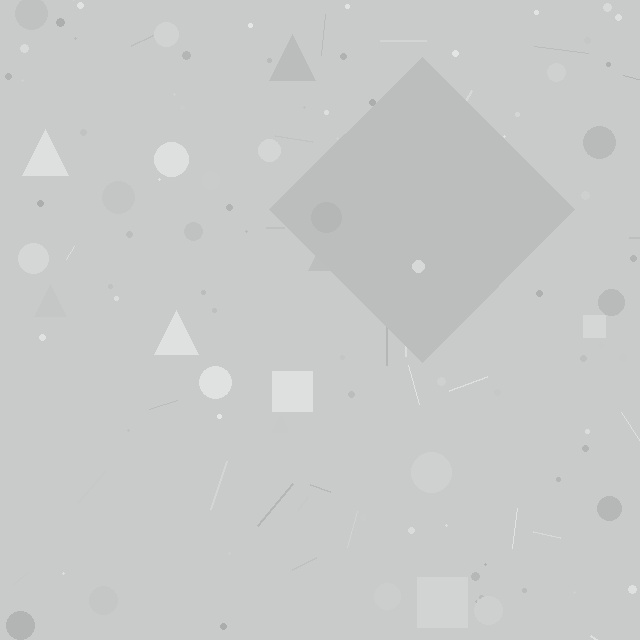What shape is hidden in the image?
A diamond is hidden in the image.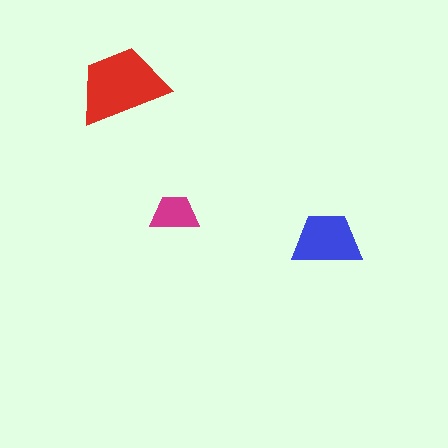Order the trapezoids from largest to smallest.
the red one, the blue one, the magenta one.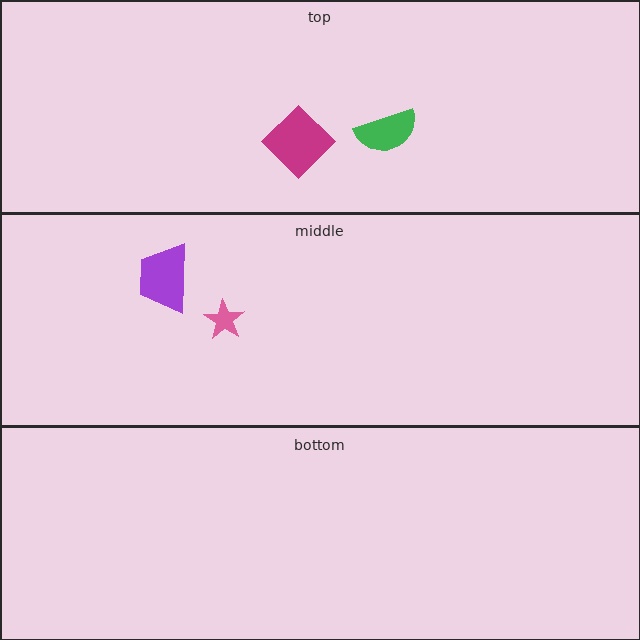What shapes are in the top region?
The green semicircle, the magenta diamond.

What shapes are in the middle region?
The pink star, the purple trapezoid.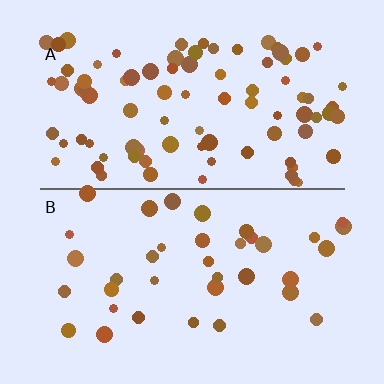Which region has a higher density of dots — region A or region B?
A (the top).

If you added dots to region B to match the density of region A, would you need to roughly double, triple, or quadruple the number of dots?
Approximately double.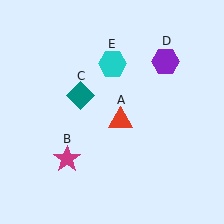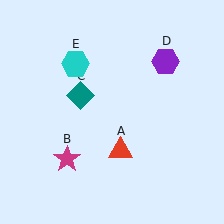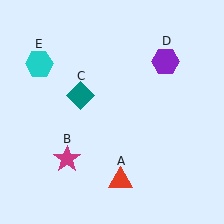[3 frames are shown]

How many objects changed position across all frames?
2 objects changed position: red triangle (object A), cyan hexagon (object E).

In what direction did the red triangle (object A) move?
The red triangle (object A) moved down.